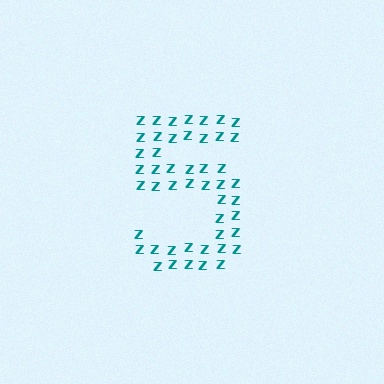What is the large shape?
The large shape is the digit 5.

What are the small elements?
The small elements are letter Z's.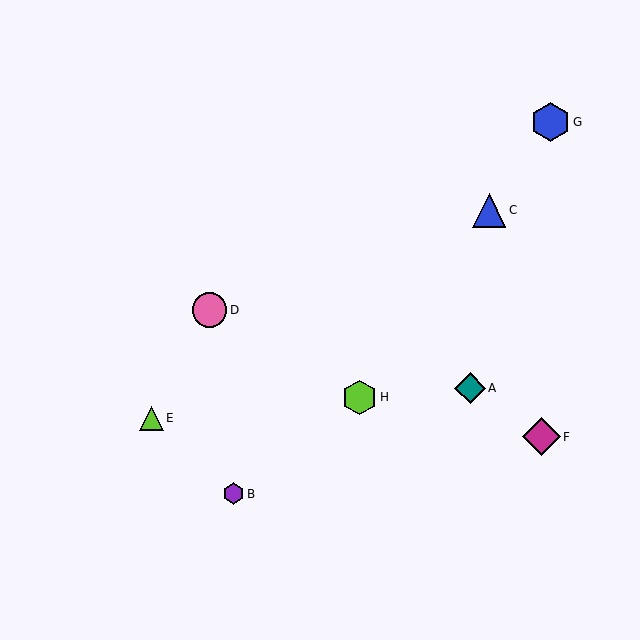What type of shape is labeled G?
Shape G is a blue hexagon.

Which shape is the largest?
The blue hexagon (labeled G) is the largest.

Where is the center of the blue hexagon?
The center of the blue hexagon is at (550, 122).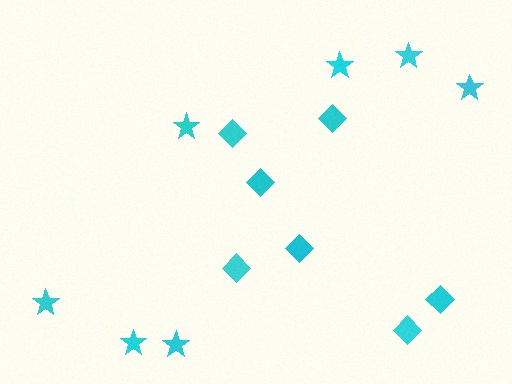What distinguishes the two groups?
There are 2 groups: one group of diamonds (7) and one group of stars (7).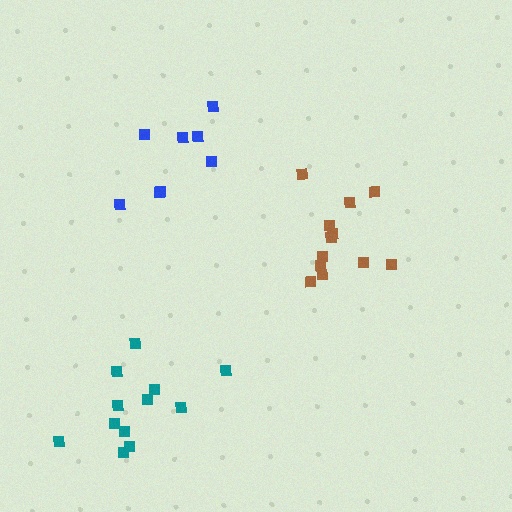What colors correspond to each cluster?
The clusters are colored: brown, blue, teal.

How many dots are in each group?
Group 1: 12 dots, Group 2: 8 dots, Group 3: 12 dots (32 total).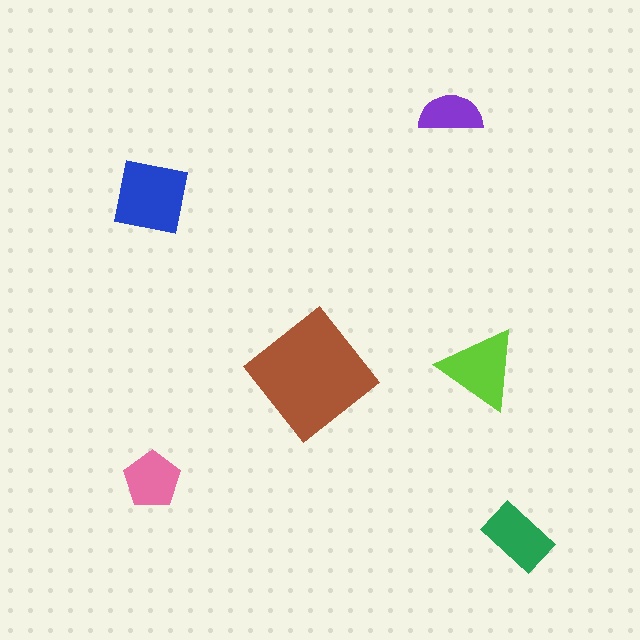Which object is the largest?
The brown diamond.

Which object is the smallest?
The purple semicircle.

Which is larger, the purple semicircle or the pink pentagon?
The pink pentagon.